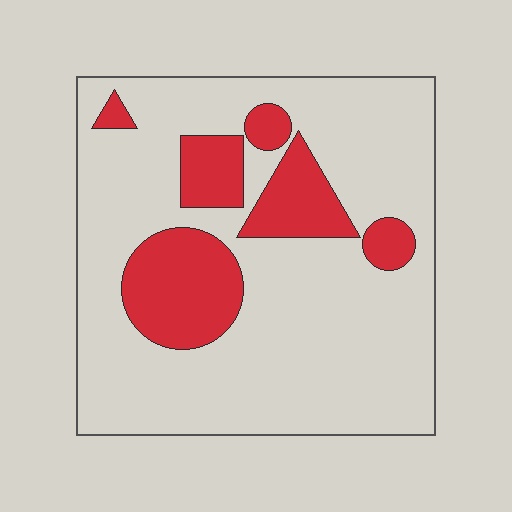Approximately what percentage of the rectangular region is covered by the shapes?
Approximately 20%.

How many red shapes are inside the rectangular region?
6.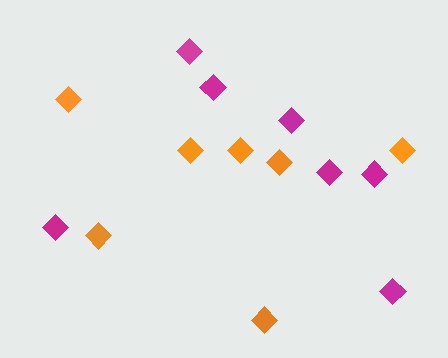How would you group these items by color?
There are 2 groups: one group of magenta diamonds (7) and one group of orange diamonds (7).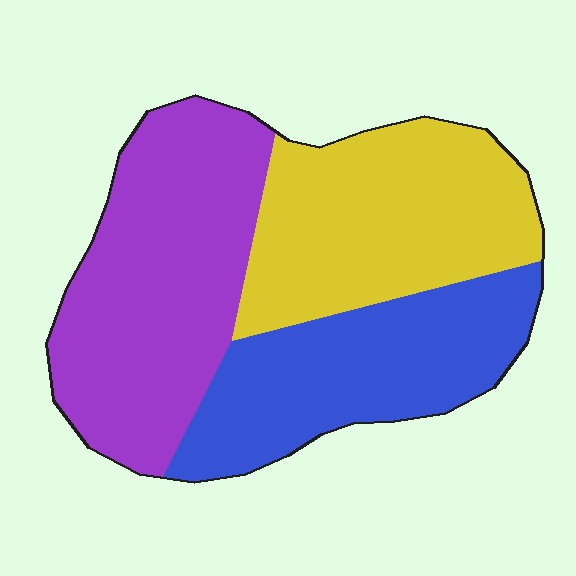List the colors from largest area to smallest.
From largest to smallest: purple, yellow, blue.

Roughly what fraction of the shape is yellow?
Yellow takes up between a sixth and a third of the shape.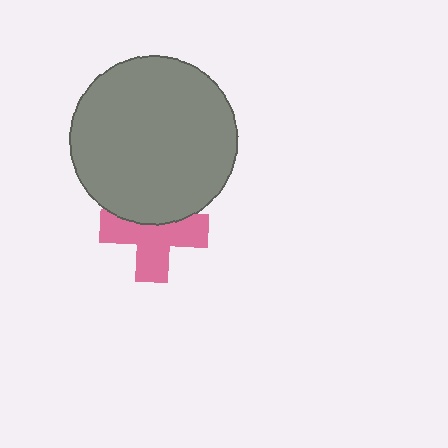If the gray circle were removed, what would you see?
You would see the complete pink cross.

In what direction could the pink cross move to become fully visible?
The pink cross could move down. That would shift it out from behind the gray circle entirely.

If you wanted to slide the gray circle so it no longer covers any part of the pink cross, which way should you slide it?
Slide it up — that is the most direct way to separate the two shapes.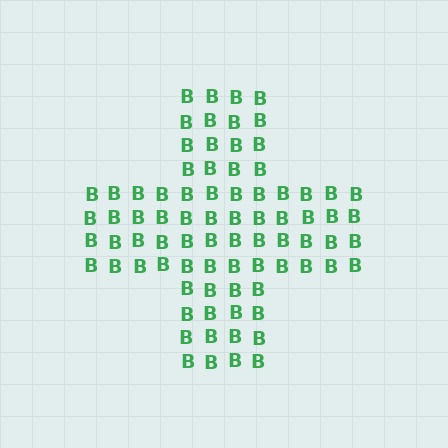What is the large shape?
The large shape is a cross.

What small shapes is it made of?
It is made of small letter B's.